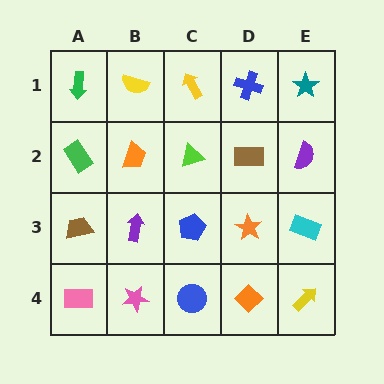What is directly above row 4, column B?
A purple arrow.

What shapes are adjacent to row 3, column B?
An orange trapezoid (row 2, column B), a pink star (row 4, column B), a brown trapezoid (row 3, column A), a blue pentagon (row 3, column C).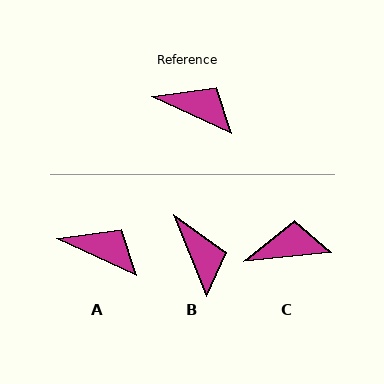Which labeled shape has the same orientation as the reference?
A.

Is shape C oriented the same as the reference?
No, it is off by about 31 degrees.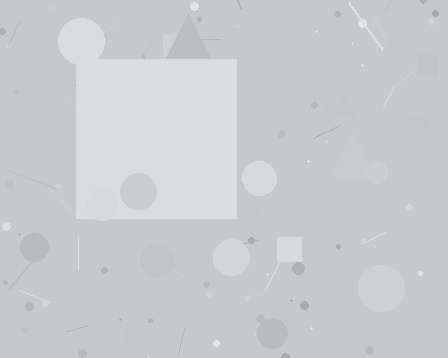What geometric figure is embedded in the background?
A square is embedded in the background.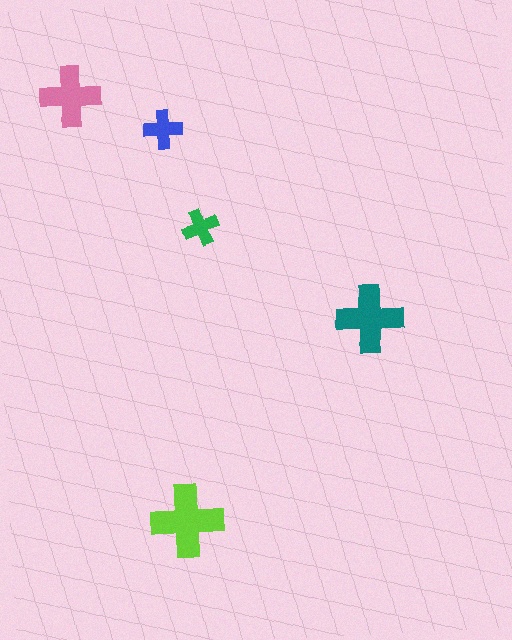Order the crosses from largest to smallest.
the lime one, the teal one, the pink one, the blue one, the green one.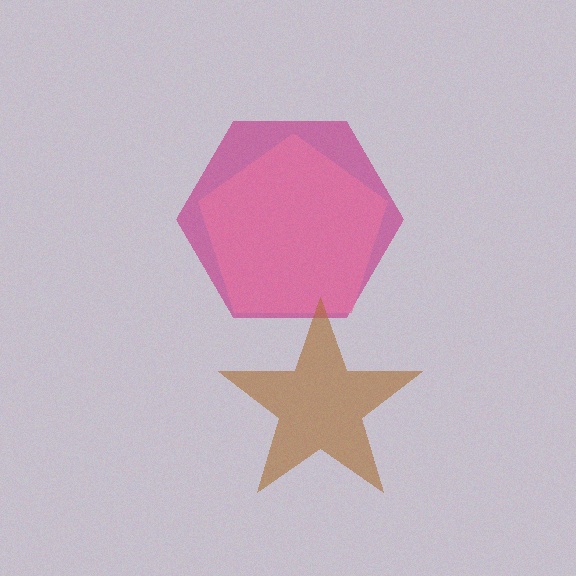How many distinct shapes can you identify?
There are 3 distinct shapes: a magenta hexagon, a pink pentagon, a brown star.